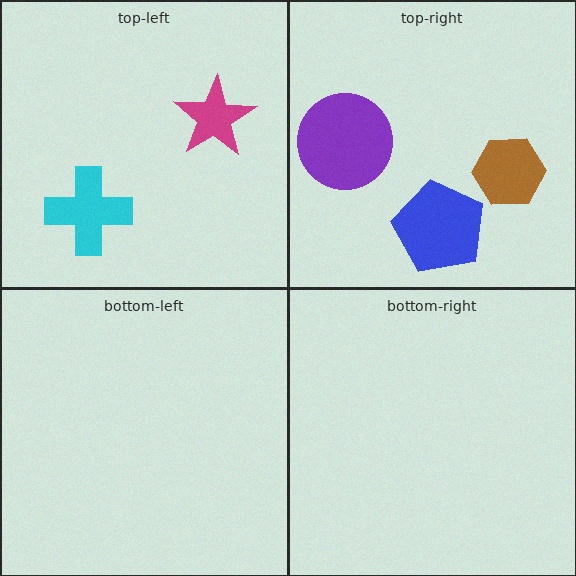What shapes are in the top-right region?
The brown hexagon, the purple circle, the blue pentagon.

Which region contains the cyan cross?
The top-left region.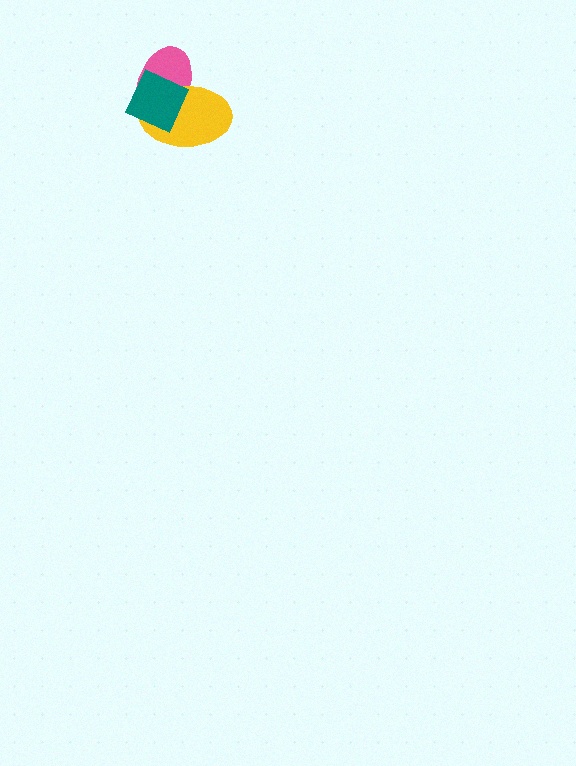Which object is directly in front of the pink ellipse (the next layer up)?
The yellow ellipse is directly in front of the pink ellipse.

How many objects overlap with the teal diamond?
2 objects overlap with the teal diamond.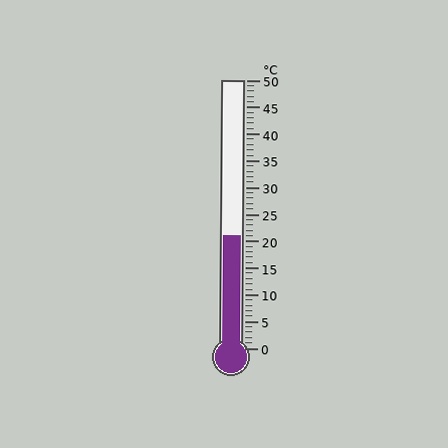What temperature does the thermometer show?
The thermometer shows approximately 21°C.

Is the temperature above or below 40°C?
The temperature is below 40°C.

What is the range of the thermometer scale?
The thermometer scale ranges from 0°C to 50°C.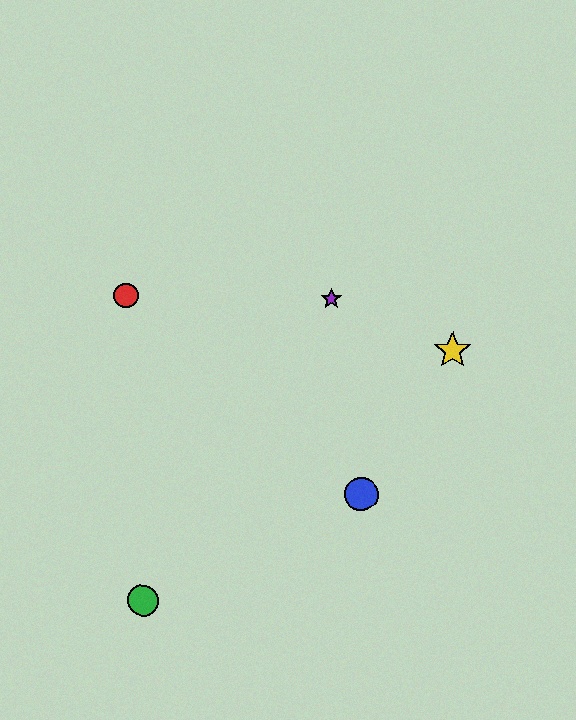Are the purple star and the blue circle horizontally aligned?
No, the purple star is at y≈299 and the blue circle is at y≈494.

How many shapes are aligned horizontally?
2 shapes (the red circle, the purple star) are aligned horizontally.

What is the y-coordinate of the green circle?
The green circle is at y≈601.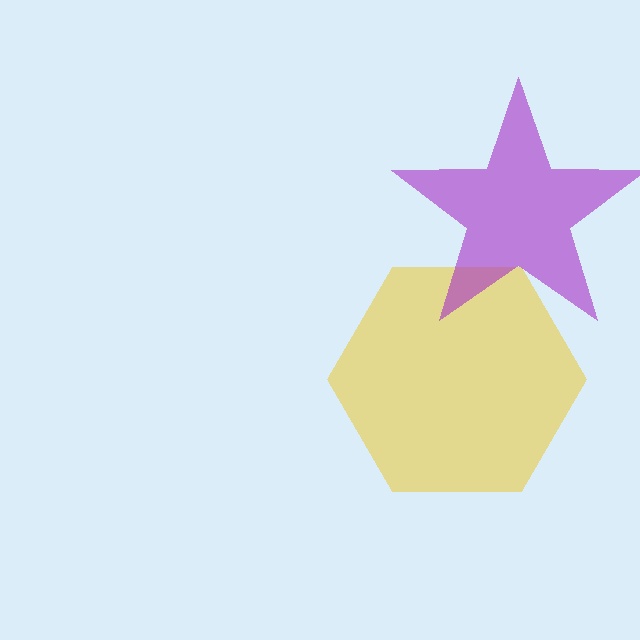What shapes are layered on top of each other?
The layered shapes are: a yellow hexagon, a purple star.